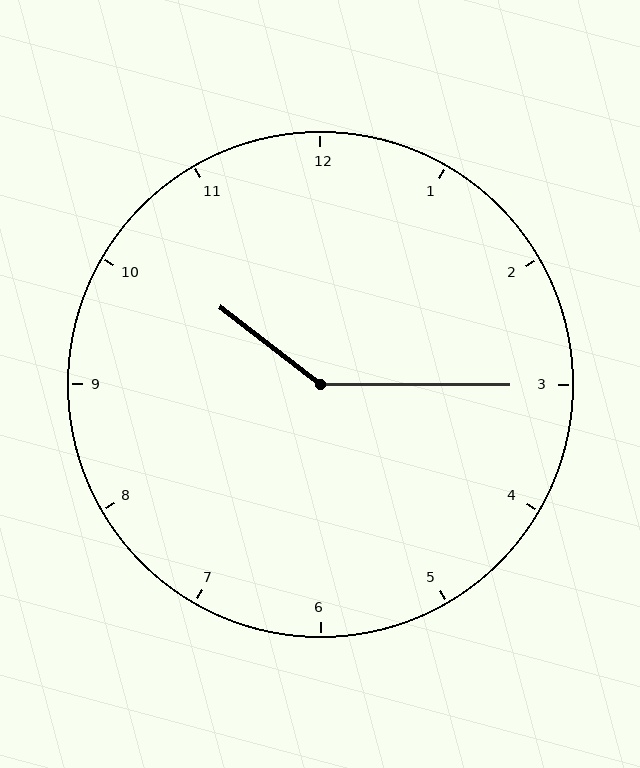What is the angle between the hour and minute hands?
Approximately 142 degrees.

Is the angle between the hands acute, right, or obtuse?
It is obtuse.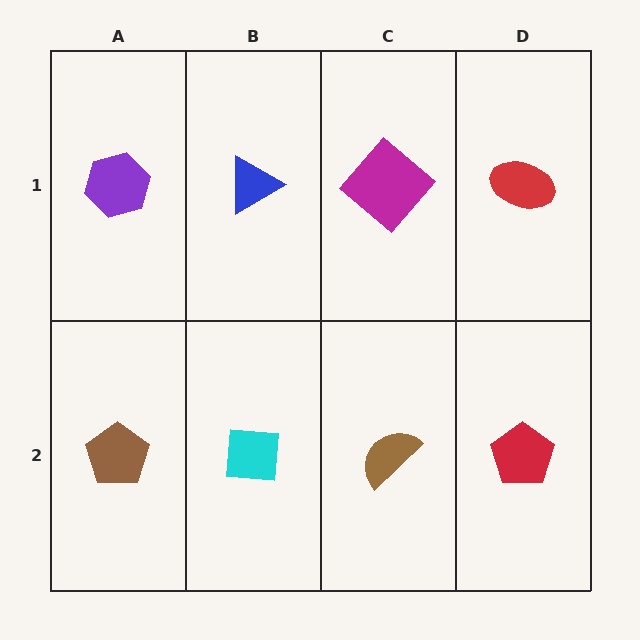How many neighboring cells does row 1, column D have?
2.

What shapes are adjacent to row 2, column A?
A purple hexagon (row 1, column A), a cyan square (row 2, column B).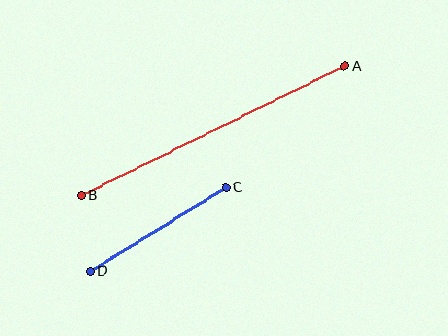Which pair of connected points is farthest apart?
Points A and B are farthest apart.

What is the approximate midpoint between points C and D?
The midpoint is at approximately (158, 229) pixels.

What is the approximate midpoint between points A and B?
The midpoint is at approximately (213, 131) pixels.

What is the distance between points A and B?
The distance is approximately 294 pixels.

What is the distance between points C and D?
The distance is approximately 160 pixels.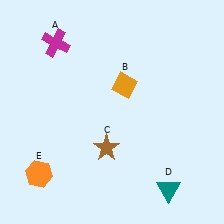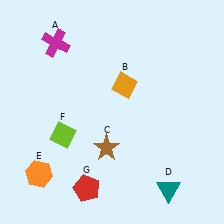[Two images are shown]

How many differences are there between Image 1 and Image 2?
There are 2 differences between the two images.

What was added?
A lime diamond (F), a red pentagon (G) were added in Image 2.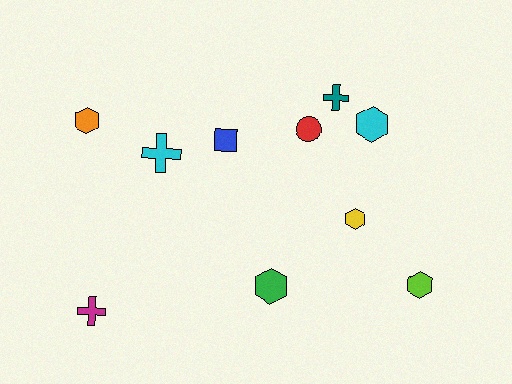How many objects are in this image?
There are 10 objects.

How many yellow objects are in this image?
There is 1 yellow object.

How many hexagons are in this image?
There are 5 hexagons.